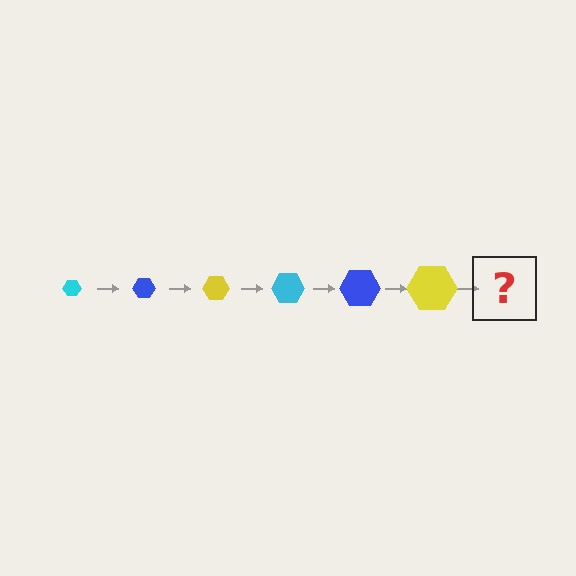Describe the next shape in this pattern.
It should be a cyan hexagon, larger than the previous one.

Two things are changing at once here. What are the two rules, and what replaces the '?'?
The two rules are that the hexagon grows larger each step and the color cycles through cyan, blue, and yellow. The '?' should be a cyan hexagon, larger than the previous one.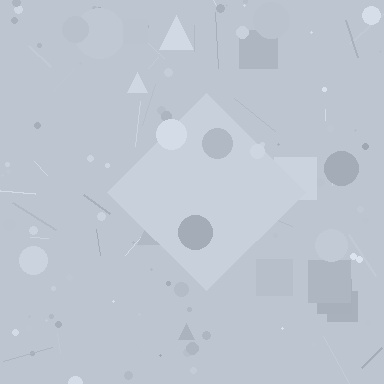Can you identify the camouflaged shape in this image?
The camouflaged shape is a diamond.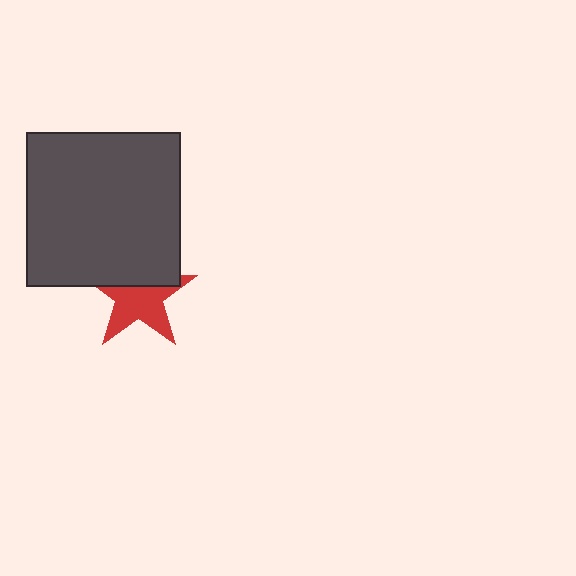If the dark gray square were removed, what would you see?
You would see the complete red star.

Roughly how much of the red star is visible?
About half of it is visible (roughly 60%).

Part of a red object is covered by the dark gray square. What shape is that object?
It is a star.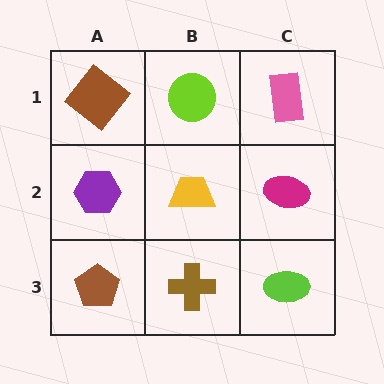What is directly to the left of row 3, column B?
A brown pentagon.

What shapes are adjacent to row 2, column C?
A pink rectangle (row 1, column C), a lime ellipse (row 3, column C), a yellow trapezoid (row 2, column B).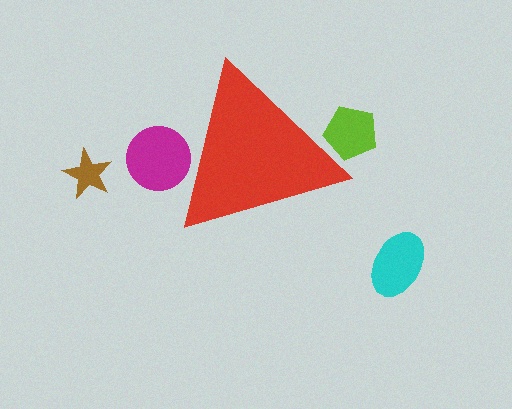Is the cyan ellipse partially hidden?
No, the cyan ellipse is fully visible.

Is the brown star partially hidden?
No, the brown star is fully visible.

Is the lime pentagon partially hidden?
Yes, the lime pentagon is partially hidden behind the red triangle.